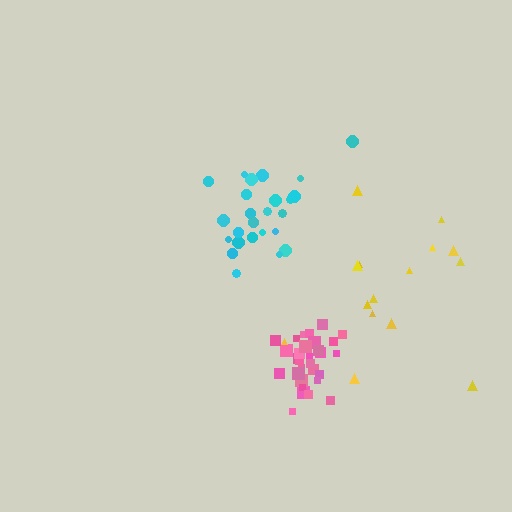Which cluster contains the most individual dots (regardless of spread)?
Pink (30).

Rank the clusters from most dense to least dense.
pink, cyan, yellow.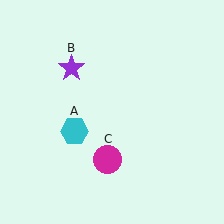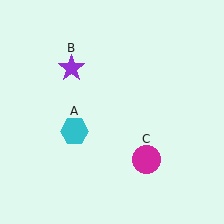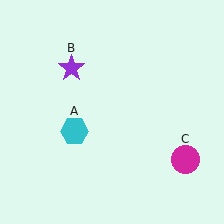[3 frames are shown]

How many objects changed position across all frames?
1 object changed position: magenta circle (object C).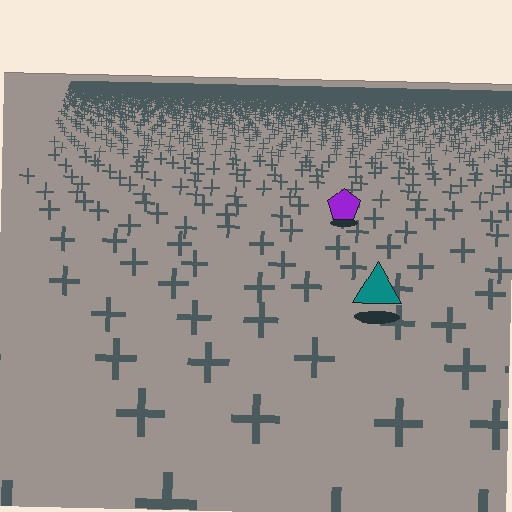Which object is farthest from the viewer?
The purple pentagon is farthest from the viewer. It appears smaller and the ground texture around it is denser.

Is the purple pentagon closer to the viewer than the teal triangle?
No. The teal triangle is closer — you can tell from the texture gradient: the ground texture is coarser near it.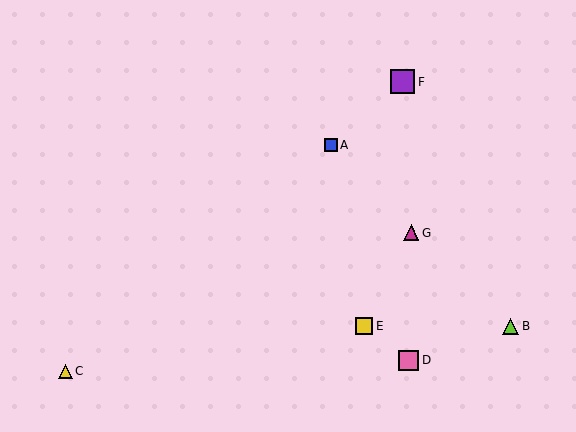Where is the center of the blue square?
The center of the blue square is at (331, 145).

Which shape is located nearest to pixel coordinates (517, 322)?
The lime triangle (labeled B) at (511, 326) is nearest to that location.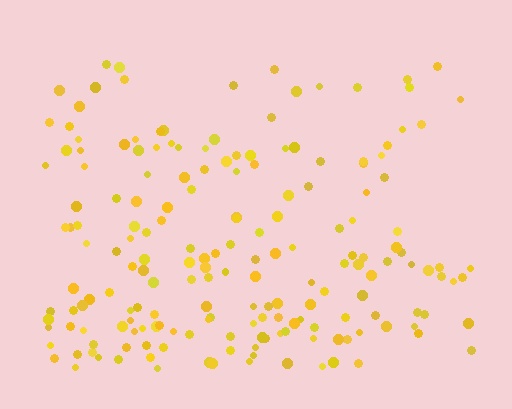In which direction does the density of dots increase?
From top to bottom, with the bottom side densest.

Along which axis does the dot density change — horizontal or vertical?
Vertical.